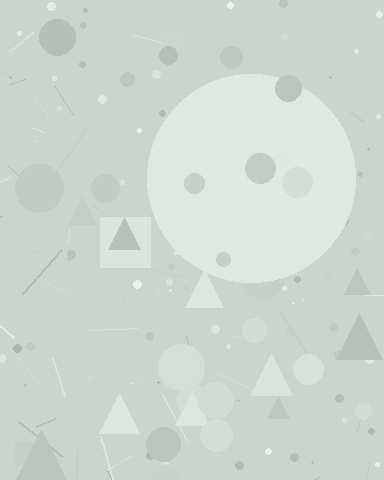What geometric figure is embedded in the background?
A circle is embedded in the background.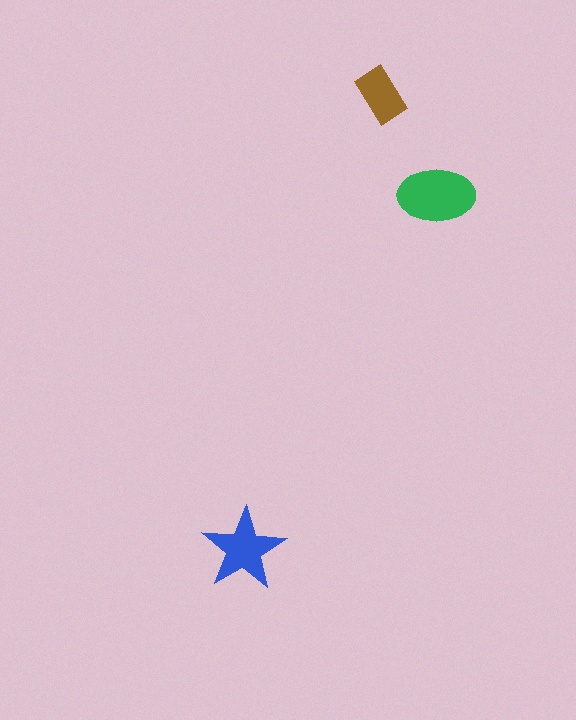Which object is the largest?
The green ellipse.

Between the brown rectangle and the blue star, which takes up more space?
The blue star.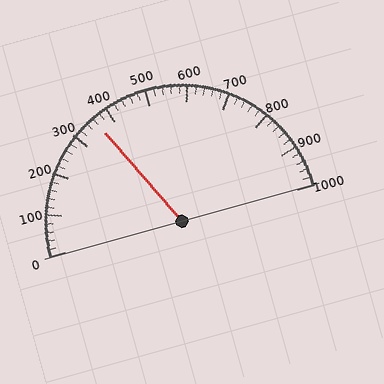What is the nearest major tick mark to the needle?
The nearest major tick mark is 400.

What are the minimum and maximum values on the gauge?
The gauge ranges from 0 to 1000.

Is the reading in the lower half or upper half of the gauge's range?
The reading is in the lower half of the range (0 to 1000).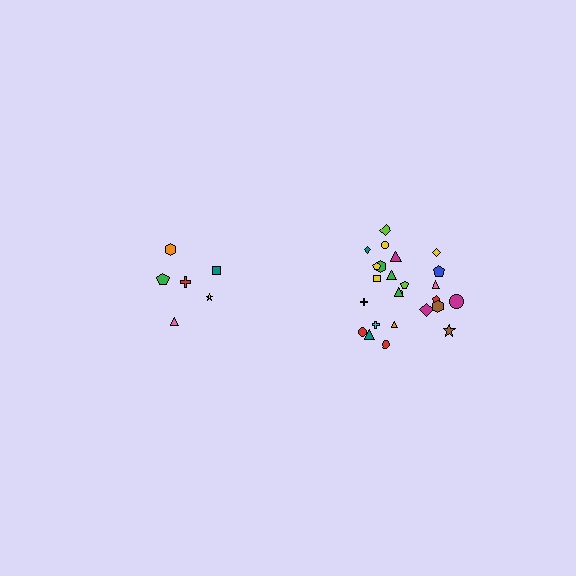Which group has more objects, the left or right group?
The right group.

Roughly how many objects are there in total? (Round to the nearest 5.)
Roughly 30 objects in total.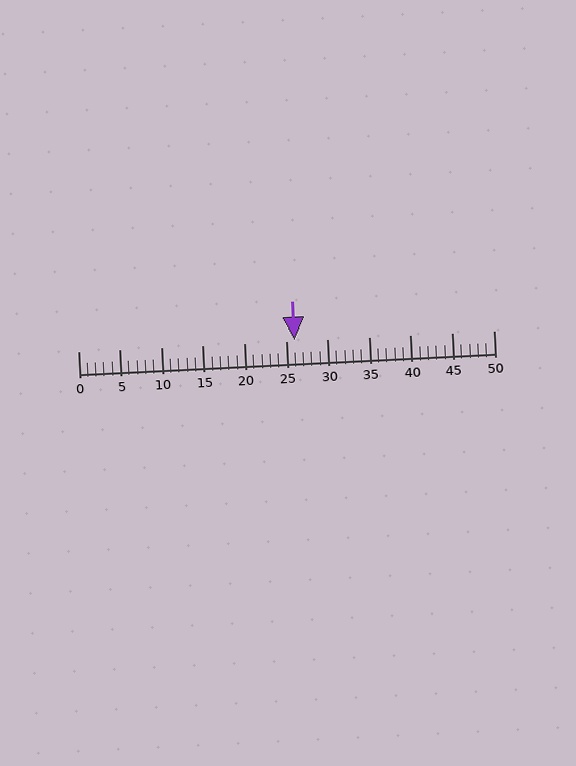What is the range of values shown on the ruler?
The ruler shows values from 0 to 50.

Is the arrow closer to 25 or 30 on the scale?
The arrow is closer to 25.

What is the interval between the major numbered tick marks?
The major tick marks are spaced 5 units apart.